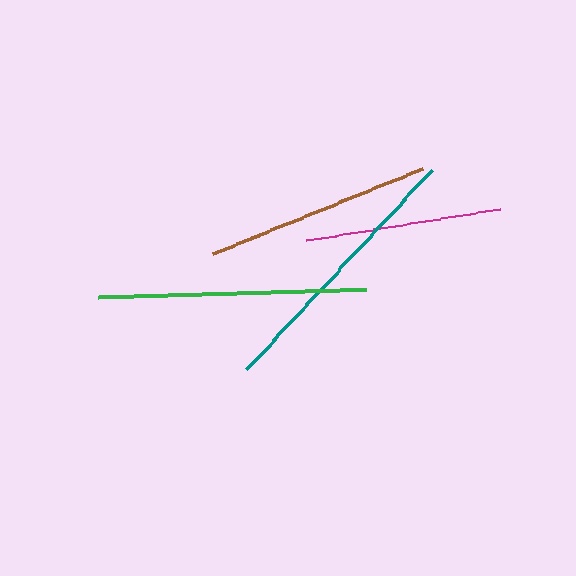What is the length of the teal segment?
The teal segment is approximately 273 pixels long.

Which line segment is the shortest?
The magenta line is the shortest at approximately 196 pixels.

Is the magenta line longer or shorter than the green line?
The green line is longer than the magenta line.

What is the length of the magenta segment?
The magenta segment is approximately 196 pixels long.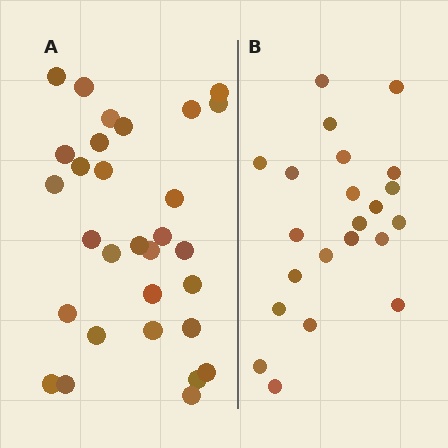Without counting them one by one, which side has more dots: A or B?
Region A (the left region) has more dots.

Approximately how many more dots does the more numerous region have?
Region A has roughly 8 or so more dots than region B.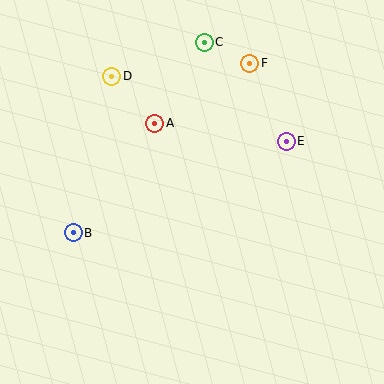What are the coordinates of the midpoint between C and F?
The midpoint between C and F is at (227, 53).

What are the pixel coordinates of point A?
Point A is at (155, 123).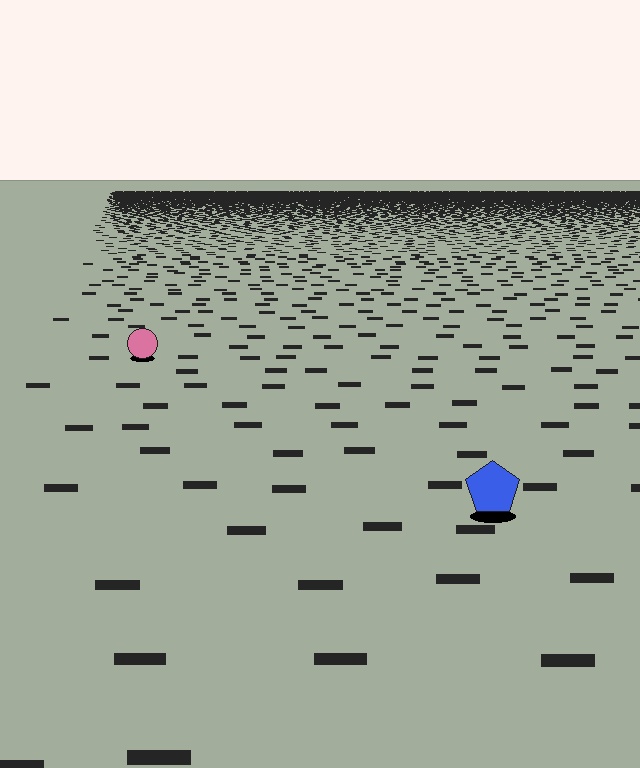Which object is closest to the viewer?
The blue pentagon is closest. The texture marks near it are larger and more spread out.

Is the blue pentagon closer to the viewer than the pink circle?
Yes. The blue pentagon is closer — you can tell from the texture gradient: the ground texture is coarser near it.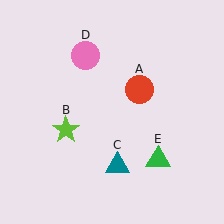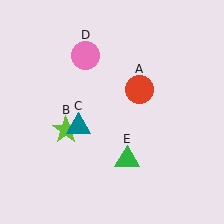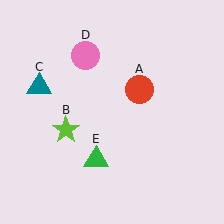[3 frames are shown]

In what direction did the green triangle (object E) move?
The green triangle (object E) moved left.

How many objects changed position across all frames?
2 objects changed position: teal triangle (object C), green triangle (object E).